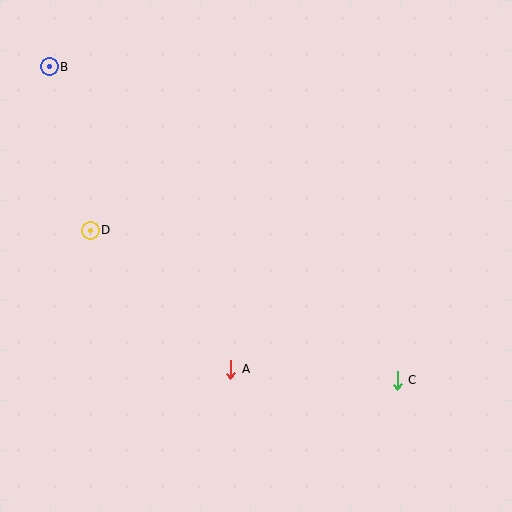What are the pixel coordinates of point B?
Point B is at (49, 67).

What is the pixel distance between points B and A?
The distance between B and A is 353 pixels.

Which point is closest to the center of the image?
Point A at (231, 369) is closest to the center.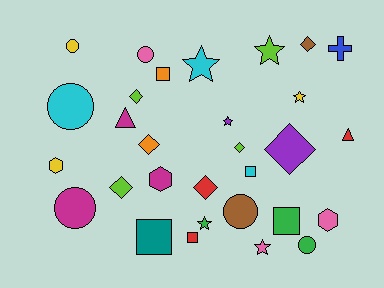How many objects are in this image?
There are 30 objects.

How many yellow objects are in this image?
There are 3 yellow objects.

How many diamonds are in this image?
There are 7 diamonds.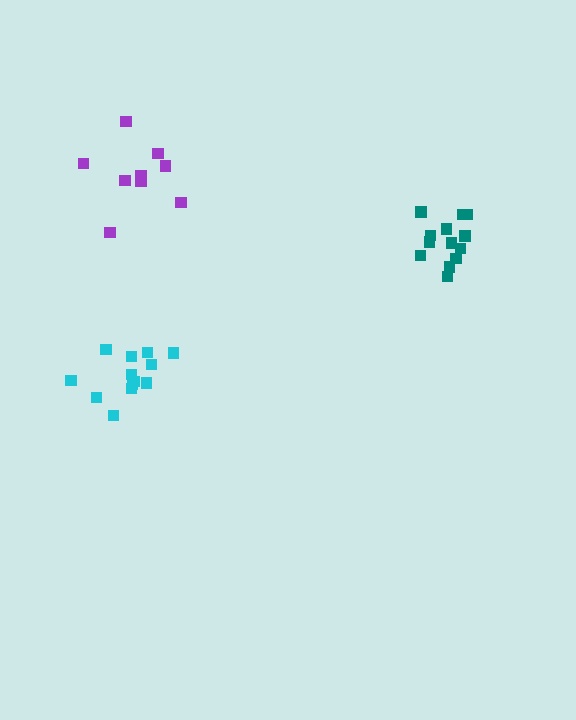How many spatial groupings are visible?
There are 3 spatial groupings.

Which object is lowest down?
The cyan cluster is bottommost.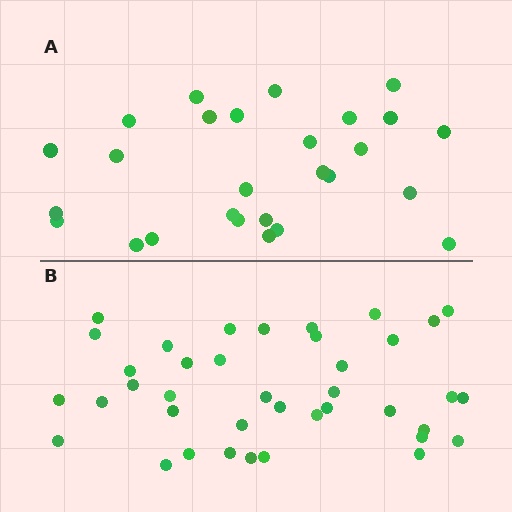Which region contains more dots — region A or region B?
Region B (the bottom region) has more dots.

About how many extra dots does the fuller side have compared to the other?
Region B has roughly 12 or so more dots than region A.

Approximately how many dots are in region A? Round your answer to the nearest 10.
About 30 dots. (The exact count is 27, which rounds to 30.)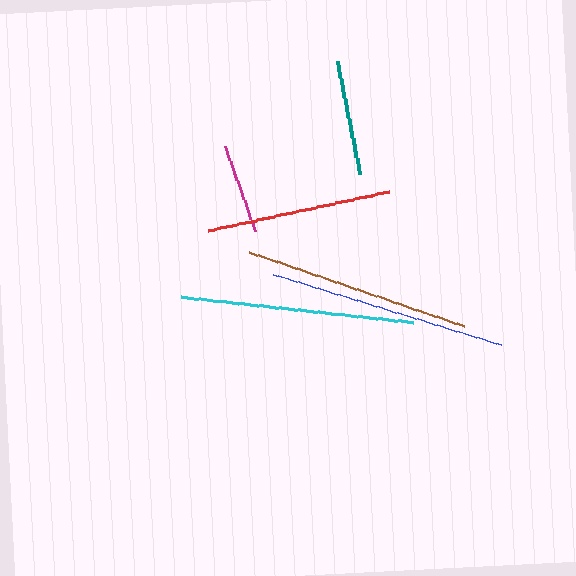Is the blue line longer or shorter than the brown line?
The blue line is longer than the brown line.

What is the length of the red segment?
The red segment is approximately 186 pixels long.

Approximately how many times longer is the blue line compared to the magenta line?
The blue line is approximately 2.7 times the length of the magenta line.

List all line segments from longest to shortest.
From longest to shortest: blue, cyan, brown, red, teal, magenta.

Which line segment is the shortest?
The magenta line is the shortest at approximately 90 pixels.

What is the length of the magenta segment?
The magenta segment is approximately 90 pixels long.